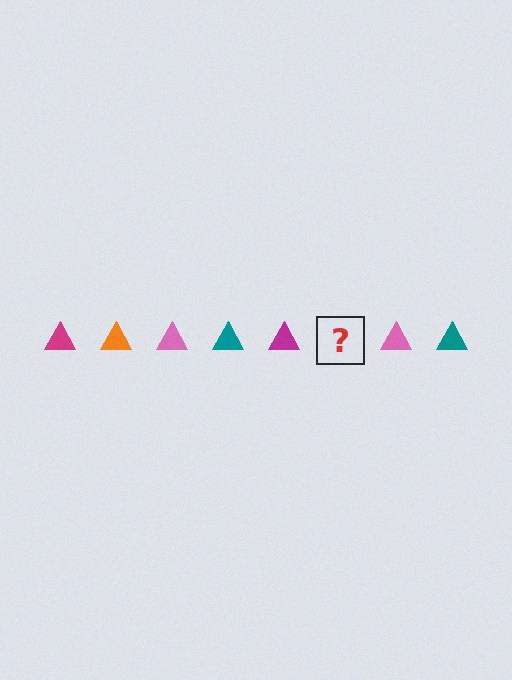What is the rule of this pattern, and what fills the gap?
The rule is that the pattern cycles through magenta, orange, pink, teal triangles. The gap should be filled with an orange triangle.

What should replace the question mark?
The question mark should be replaced with an orange triangle.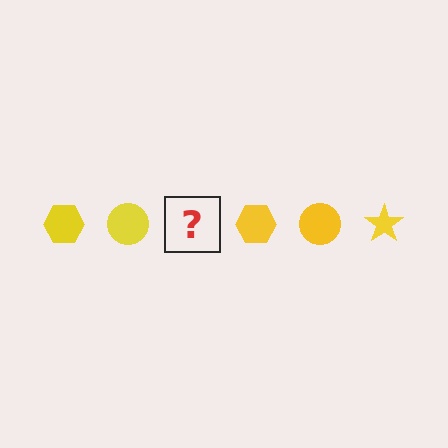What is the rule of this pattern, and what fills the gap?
The rule is that the pattern cycles through hexagon, circle, star shapes in yellow. The gap should be filled with a yellow star.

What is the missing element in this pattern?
The missing element is a yellow star.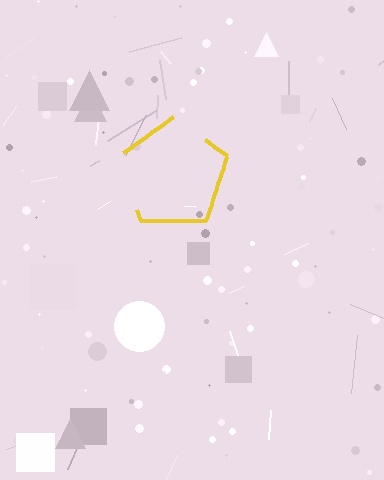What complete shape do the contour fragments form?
The contour fragments form a pentagon.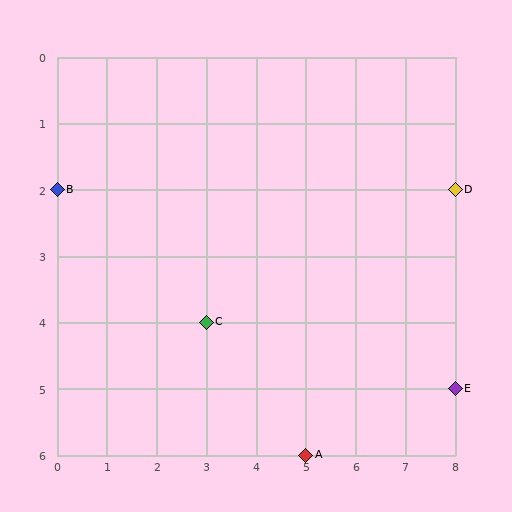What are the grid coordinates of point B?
Point B is at grid coordinates (0, 2).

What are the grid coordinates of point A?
Point A is at grid coordinates (5, 6).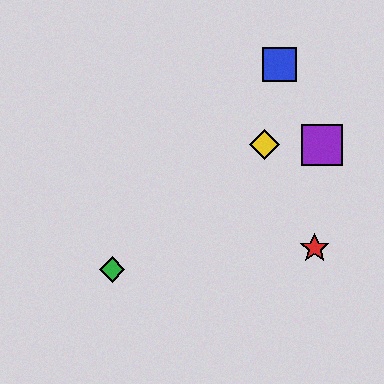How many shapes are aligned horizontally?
2 shapes (the yellow diamond, the purple square) are aligned horizontally.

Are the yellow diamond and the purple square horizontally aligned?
Yes, both are at y≈145.